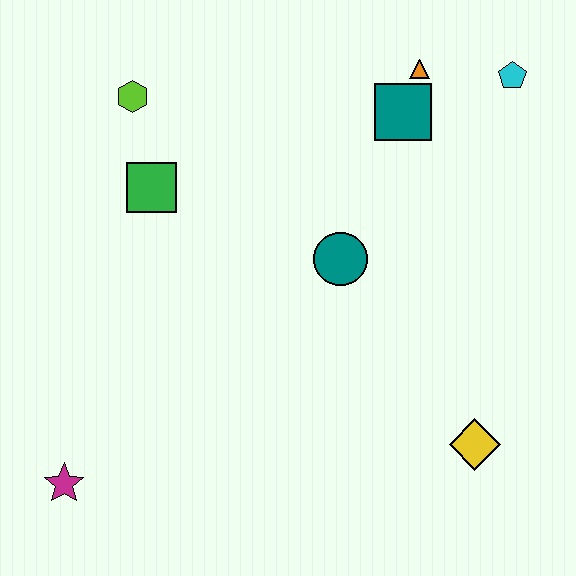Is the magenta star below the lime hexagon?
Yes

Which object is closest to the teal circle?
The teal square is closest to the teal circle.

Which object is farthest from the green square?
The yellow diamond is farthest from the green square.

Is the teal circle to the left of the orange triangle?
Yes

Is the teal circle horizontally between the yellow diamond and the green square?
Yes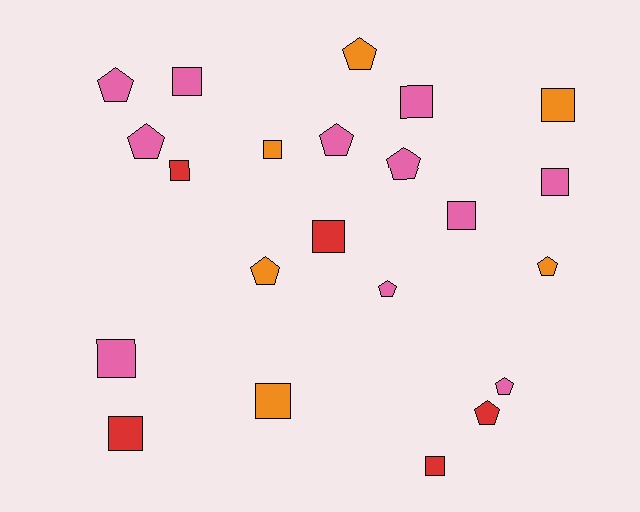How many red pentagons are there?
There is 1 red pentagon.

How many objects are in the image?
There are 22 objects.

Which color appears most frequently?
Pink, with 11 objects.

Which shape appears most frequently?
Square, with 12 objects.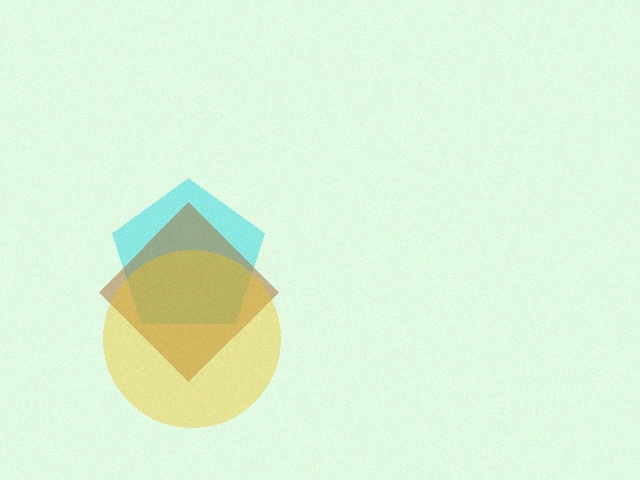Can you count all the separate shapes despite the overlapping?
Yes, there are 3 separate shapes.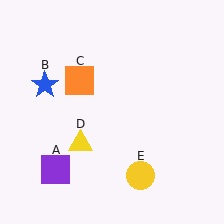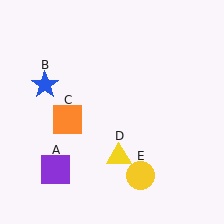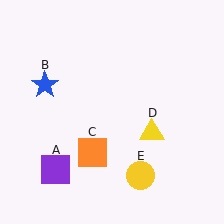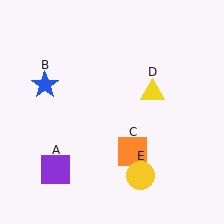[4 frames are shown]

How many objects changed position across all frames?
2 objects changed position: orange square (object C), yellow triangle (object D).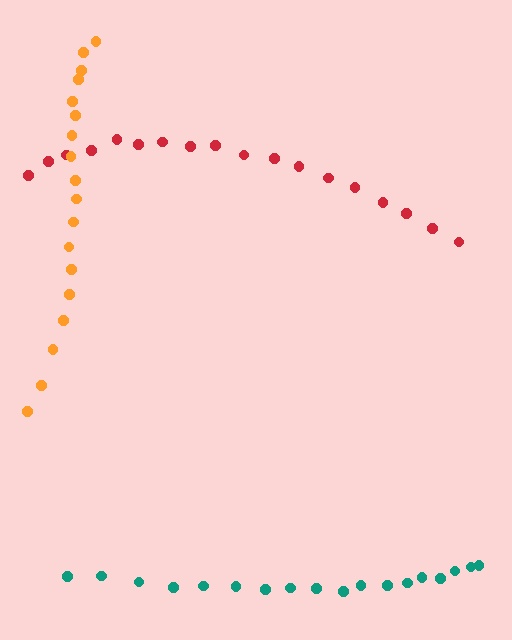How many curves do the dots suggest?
There are 3 distinct paths.